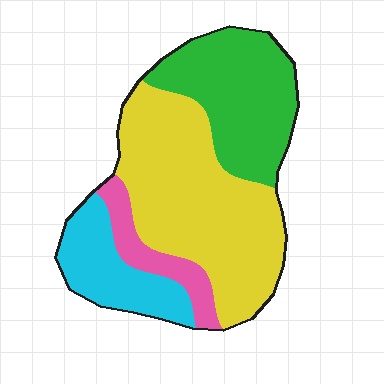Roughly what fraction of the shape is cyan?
Cyan covers around 15% of the shape.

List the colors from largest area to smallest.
From largest to smallest: yellow, green, cyan, pink.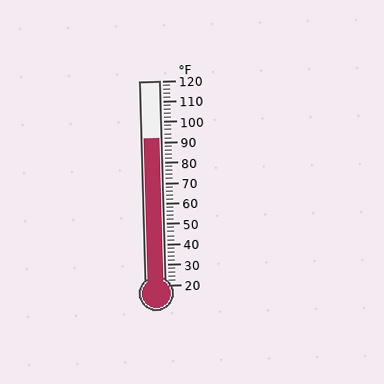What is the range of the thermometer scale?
The thermometer scale ranges from 20°F to 120°F.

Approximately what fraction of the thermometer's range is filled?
The thermometer is filled to approximately 70% of its range.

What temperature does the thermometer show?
The thermometer shows approximately 92°F.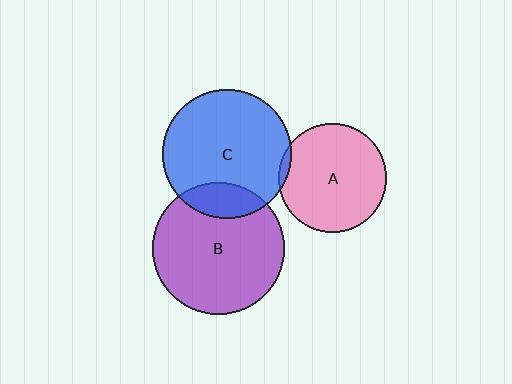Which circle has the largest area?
Circle B (purple).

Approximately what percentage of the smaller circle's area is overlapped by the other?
Approximately 15%.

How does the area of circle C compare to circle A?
Approximately 1.4 times.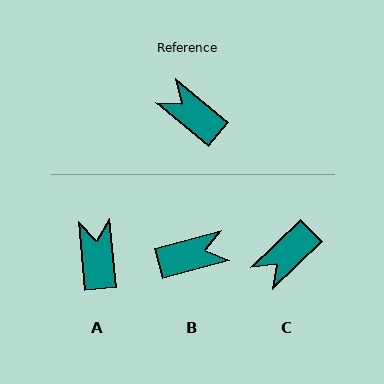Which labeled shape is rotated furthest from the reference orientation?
B, about 125 degrees away.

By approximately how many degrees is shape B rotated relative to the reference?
Approximately 125 degrees clockwise.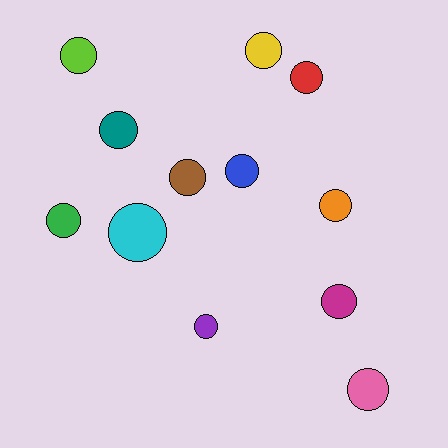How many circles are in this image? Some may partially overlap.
There are 12 circles.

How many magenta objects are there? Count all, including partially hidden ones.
There is 1 magenta object.